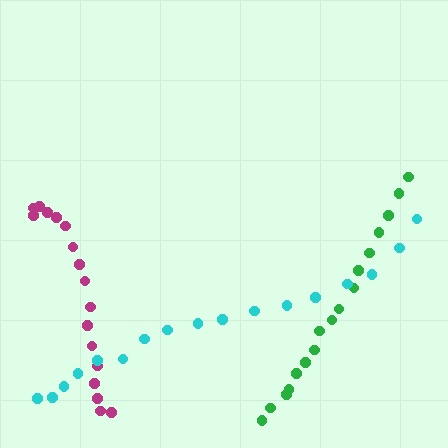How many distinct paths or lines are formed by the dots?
There are 3 distinct paths.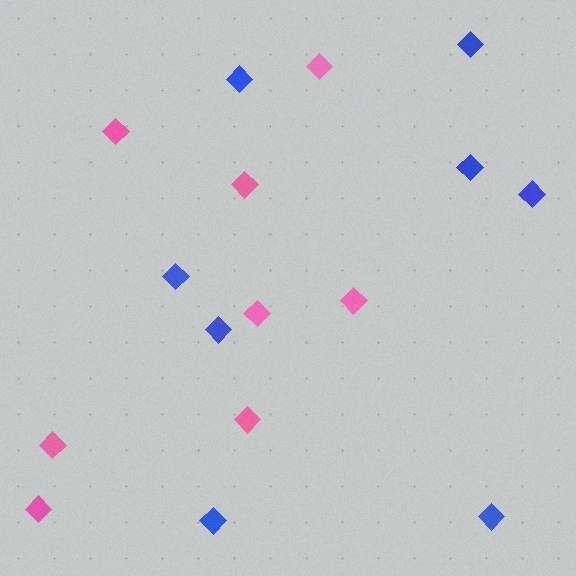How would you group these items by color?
There are 2 groups: one group of blue diamonds (8) and one group of pink diamonds (8).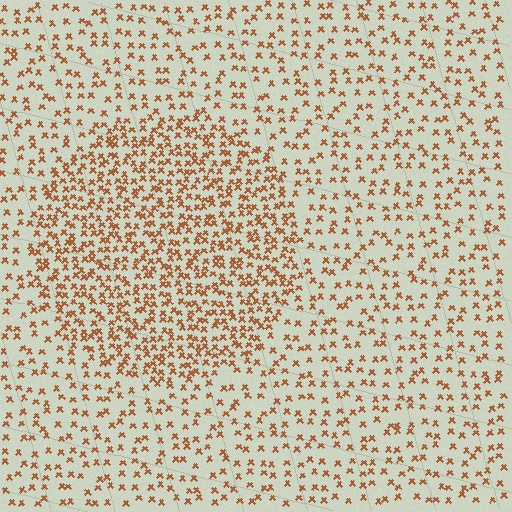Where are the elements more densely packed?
The elements are more densely packed inside the circle boundary.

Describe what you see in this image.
The image contains small brown elements arranged at two different densities. A circle-shaped region is visible where the elements are more densely packed than the surrounding area.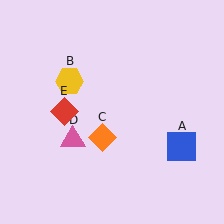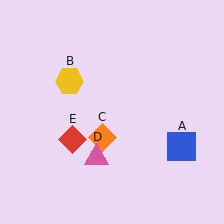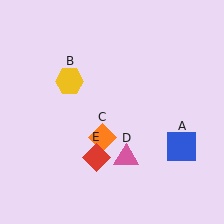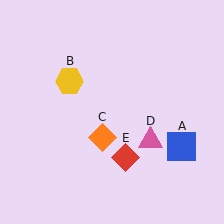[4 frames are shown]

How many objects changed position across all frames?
2 objects changed position: pink triangle (object D), red diamond (object E).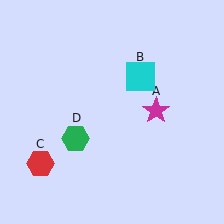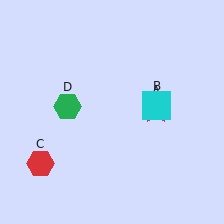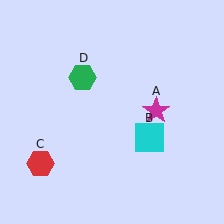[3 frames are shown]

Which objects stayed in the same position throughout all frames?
Magenta star (object A) and red hexagon (object C) remained stationary.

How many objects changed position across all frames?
2 objects changed position: cyan square (object B), green hexagon (object D).